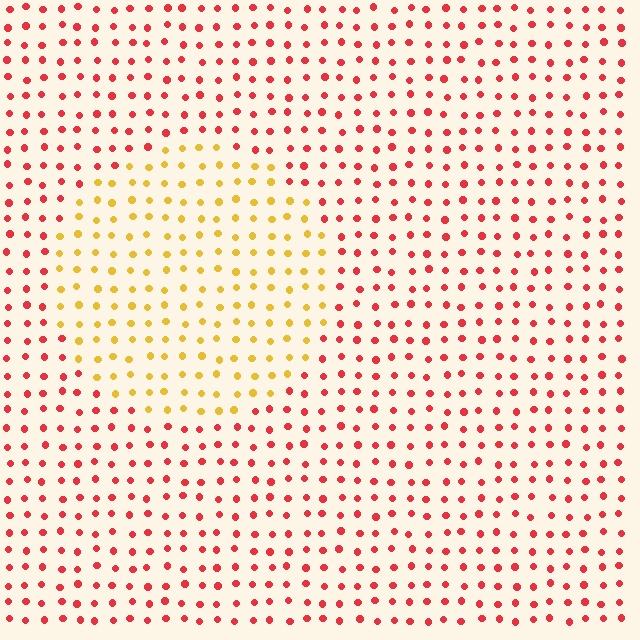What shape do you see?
I see a circle.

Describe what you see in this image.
The image is filled with small red elements in a uniform arrangement. A circle-shaped region is visible where the elements are tinted to a slightly different hue, forming a subtle color boundary.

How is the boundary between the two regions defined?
The boundary is defined purely by a slight shift in hue (about 51 degrees). Spacing, size, and orientation are identical on both sides.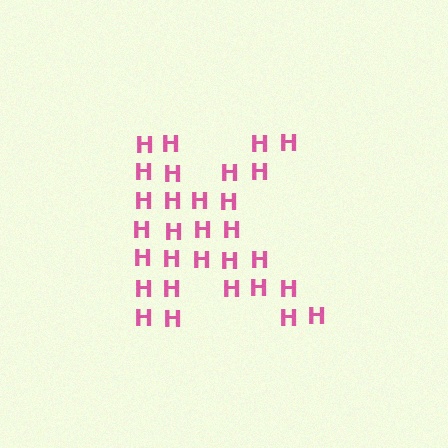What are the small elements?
The small elements are letter H's.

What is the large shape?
The large shape is the letter K.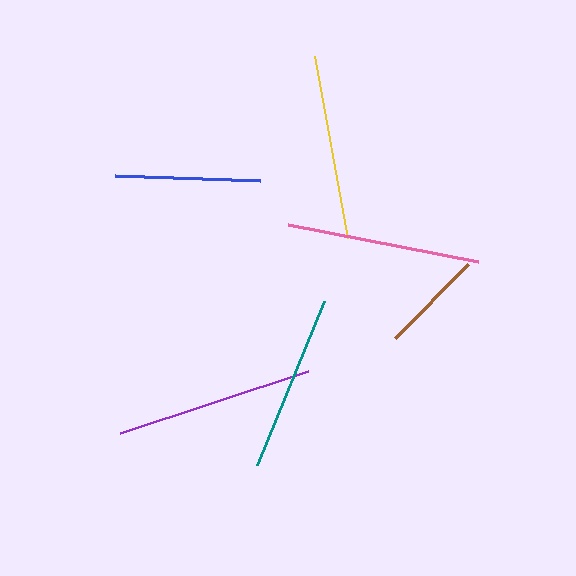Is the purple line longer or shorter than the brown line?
The purple line is longer than the brown line.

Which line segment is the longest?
The purple line is the longest at approximately 197 pixels.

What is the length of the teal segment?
The teal segment is approximately 177 pixels long.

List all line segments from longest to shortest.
From longest to shortest: purple, pink, yellow, teal, blue, brown.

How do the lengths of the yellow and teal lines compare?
The yellow and teal lines are approximately the same length.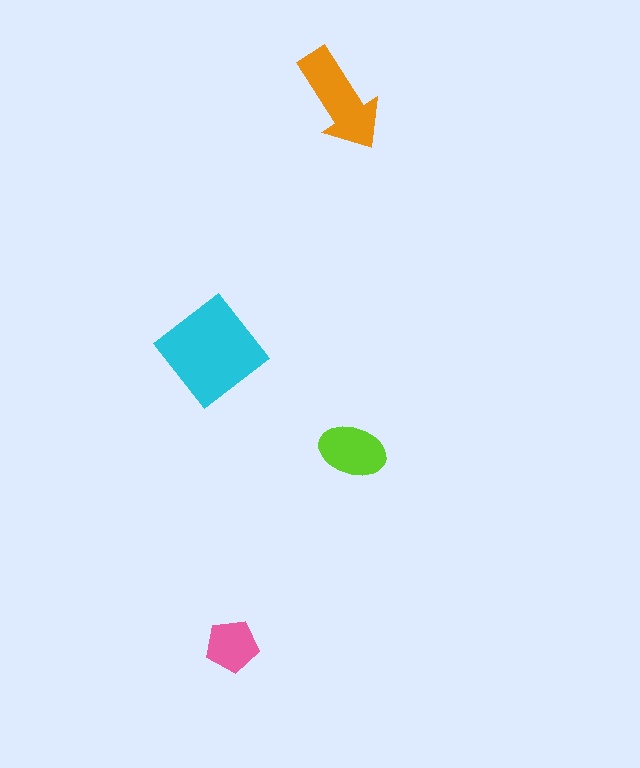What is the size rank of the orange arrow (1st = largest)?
2nd.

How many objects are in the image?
There are 4 objects in the image.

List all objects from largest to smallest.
The cyan diamond, the orange arrow, the lime ellipse, the pink pentagon.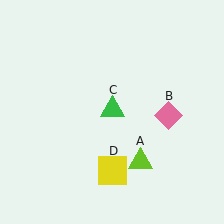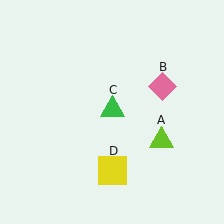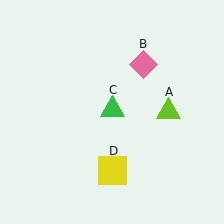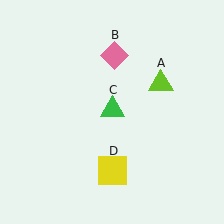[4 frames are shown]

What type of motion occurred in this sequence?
The lime triangle (object A), pink diamond (object B) rotated counterclockwise around the center of the scene.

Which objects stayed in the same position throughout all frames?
Green triangle (object C) and yellow square (object D) remained stationary.